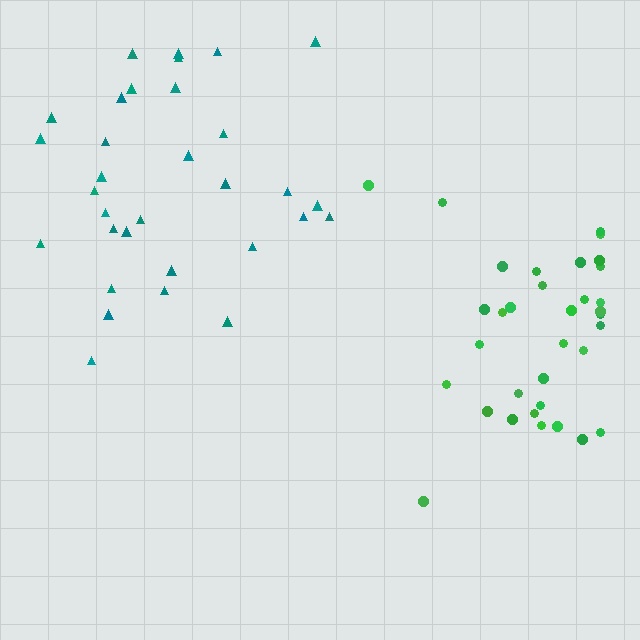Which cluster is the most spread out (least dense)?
Green.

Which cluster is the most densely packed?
Teal.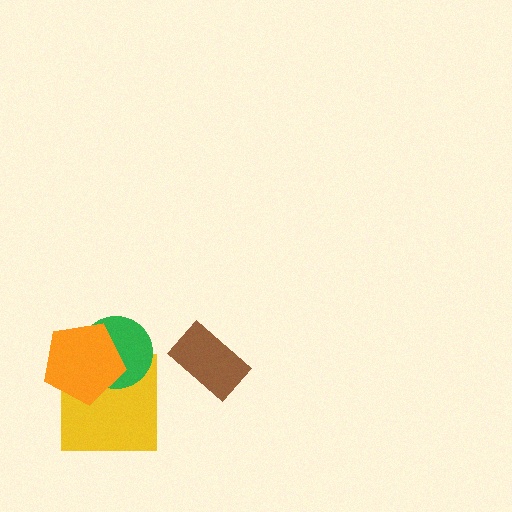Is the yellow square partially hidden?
Yes, it is partially covered by another shape.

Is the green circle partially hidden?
Yes, it is partially covered by another shape.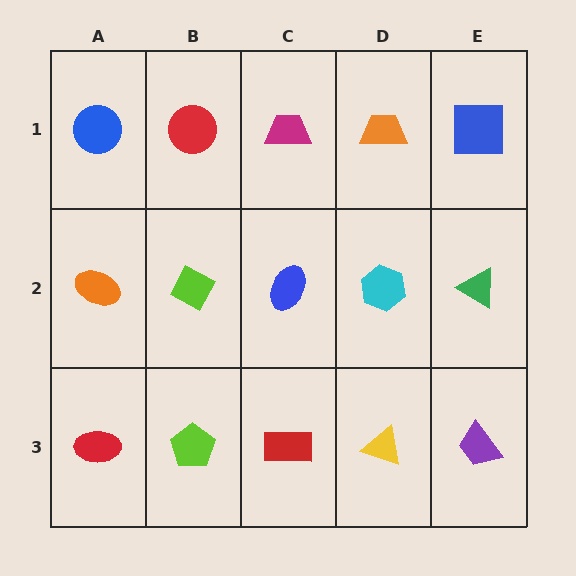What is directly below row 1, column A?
An orange ellipse.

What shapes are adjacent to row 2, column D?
An orange trapezoid (row 1, column D), a yellow triangle (row 3, column D), a blue ellipse (row 2, column C), a green triangle (row 2, column E).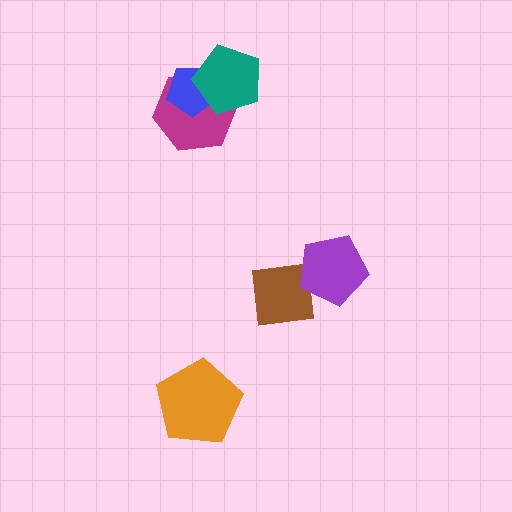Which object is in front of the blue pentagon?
The teal pentagon is in front of the blue pentagon.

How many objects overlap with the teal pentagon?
2 objects overlap with the teal pentagon.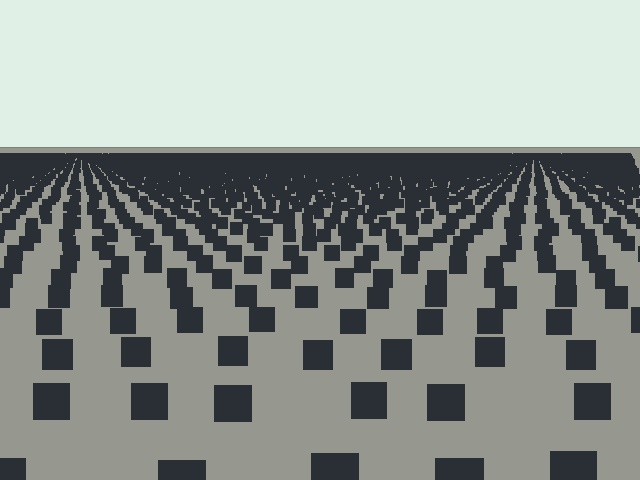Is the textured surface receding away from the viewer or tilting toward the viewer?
The surface is receding away from the viewer. Texture elements get smaller and denser toward the top.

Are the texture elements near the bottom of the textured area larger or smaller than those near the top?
Larger. Near the bottom, elements are closer to the viewer and appear at a bigger on-screen size.